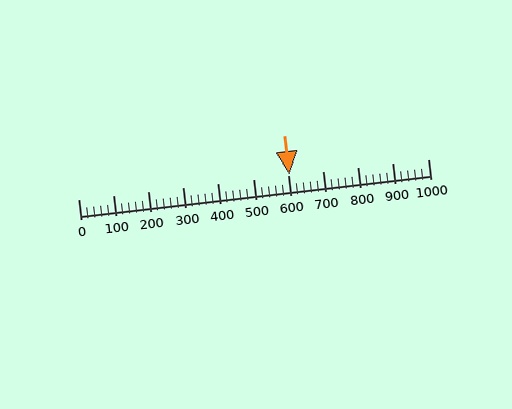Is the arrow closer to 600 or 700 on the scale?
The arrow is closer to 600.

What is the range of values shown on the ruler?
The ruler shows values from 0 to 1000.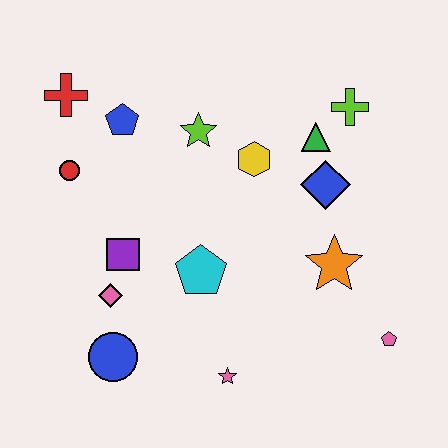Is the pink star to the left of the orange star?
Yes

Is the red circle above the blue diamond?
Yes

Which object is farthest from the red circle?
The pink pentagon is farthest from the red circle.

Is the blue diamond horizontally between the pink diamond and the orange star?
Yes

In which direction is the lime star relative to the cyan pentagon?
The lime star is above the cyan pentagon.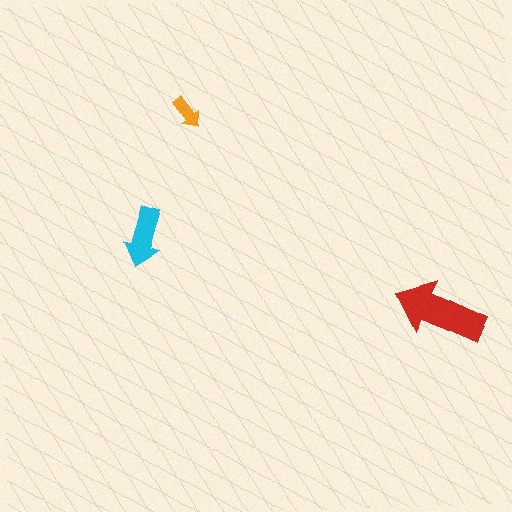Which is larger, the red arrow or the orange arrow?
The red one.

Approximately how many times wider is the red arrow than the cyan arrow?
About 1.5 times wider.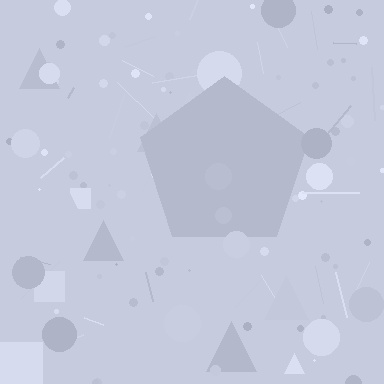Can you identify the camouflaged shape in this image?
The camouflaged shape is a pentagon.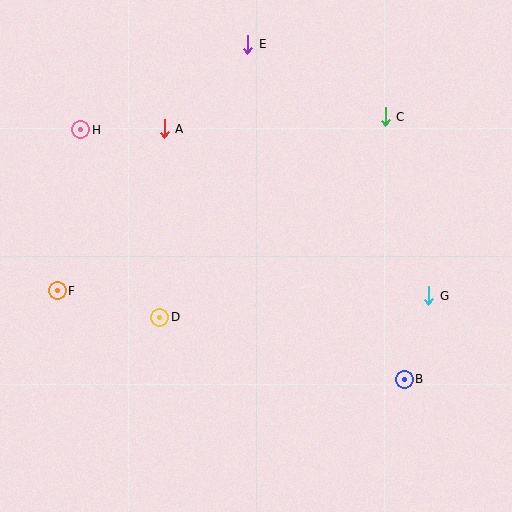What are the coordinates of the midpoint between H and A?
The midpoint between H and A is at (123, 129).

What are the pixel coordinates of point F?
Point F is at (57, 291).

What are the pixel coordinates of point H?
Point H is at (81, 130).